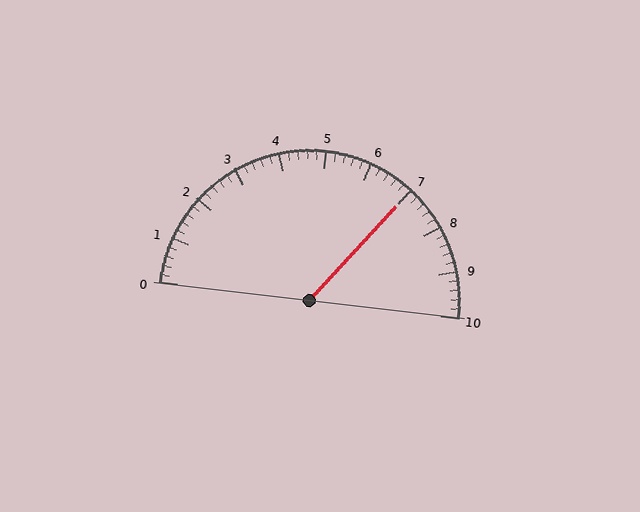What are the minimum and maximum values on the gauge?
The gauge ranges from 0 to 10.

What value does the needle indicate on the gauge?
The needle indicates approximately 7.0.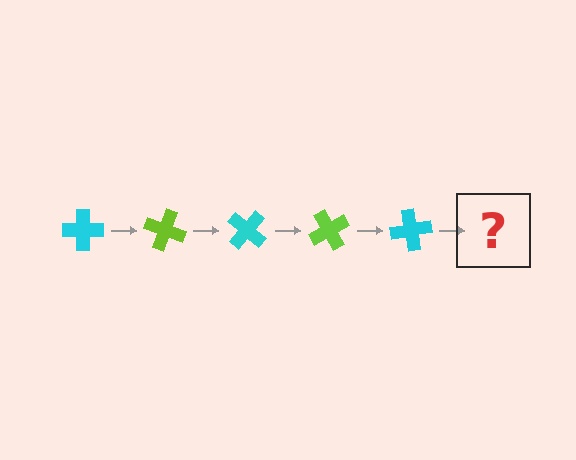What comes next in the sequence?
The next element should be a lime cross, rotated 100 degrees from the start.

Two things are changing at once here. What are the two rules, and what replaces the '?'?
The two rules are that it rotates 20 degrees each step and the color cycles through cyan and lime. The '?' should be a lime cross, rotated 100 degrees from the start.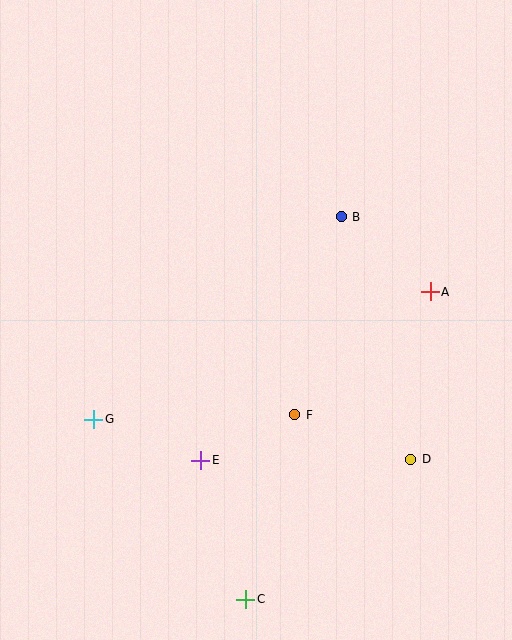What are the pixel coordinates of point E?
Point E is at (201, 460).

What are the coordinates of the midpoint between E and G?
The midpoint between E and G is at (147, 440).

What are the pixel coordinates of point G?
Point G is at (94, 419).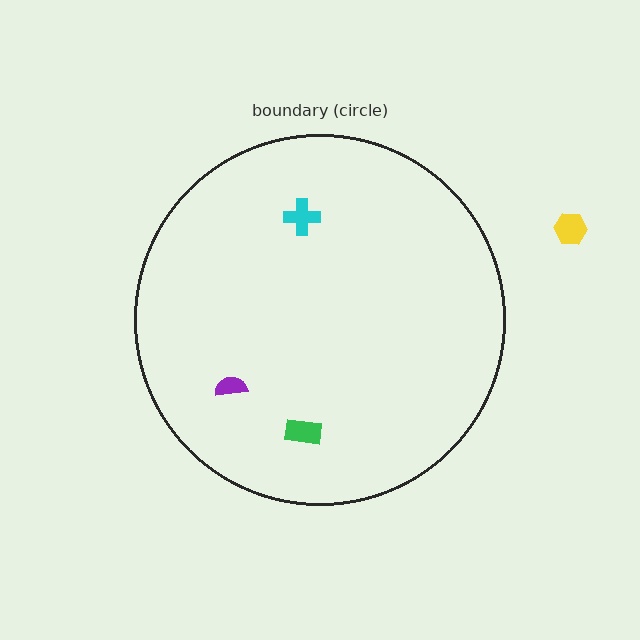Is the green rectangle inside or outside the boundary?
Inside.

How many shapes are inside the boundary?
3 inside, 1 outside.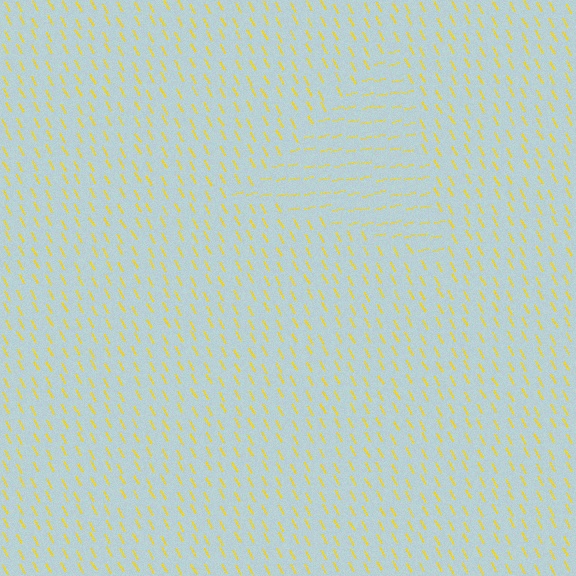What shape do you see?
I see a triangle.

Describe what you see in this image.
The image is filled with small yellow line segments. A triangle region in the image has lines oriented differently from the surrounding lines, creating a visible texture boundary.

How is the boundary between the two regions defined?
The boundary is defined purely by a change in line orientation (approximately 74 degrees difference). All lines are the same color and thickness.